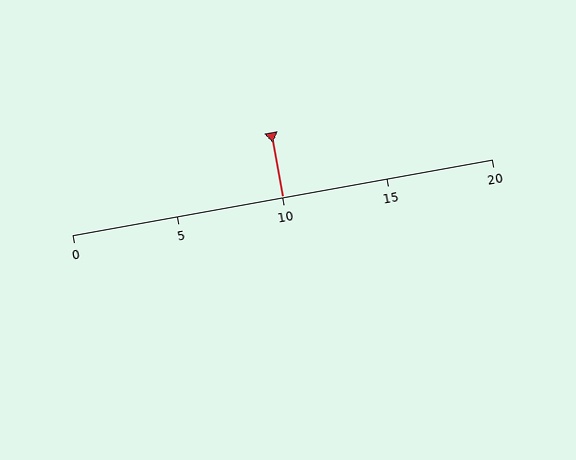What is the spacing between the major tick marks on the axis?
The major ticks are spaced 5 apart.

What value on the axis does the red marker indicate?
The marker indicates approximately 10.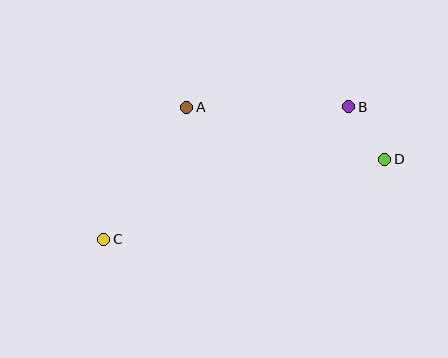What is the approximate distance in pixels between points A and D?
The distance between A and D is approximately 205 pixels.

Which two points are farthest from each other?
Points C and D are farthest from each other.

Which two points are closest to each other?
Points B and D are closest to each other.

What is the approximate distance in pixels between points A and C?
The distance between A and C is approximately 156 pixels.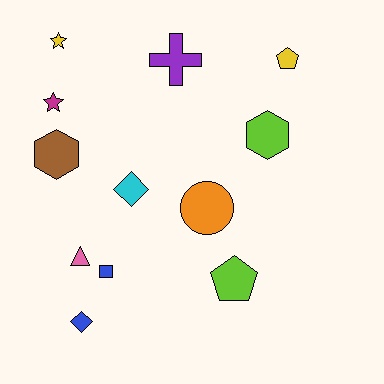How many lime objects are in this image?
There are 2 lime objects.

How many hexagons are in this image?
There are 2 hexagons.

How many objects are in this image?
There are 12 objects.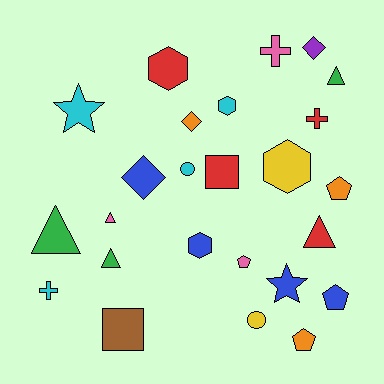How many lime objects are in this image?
There are no lime objects.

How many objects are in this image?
There are 25 objects.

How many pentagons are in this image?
There are 4 pentagons.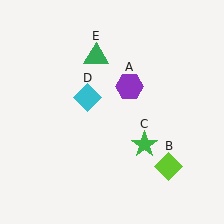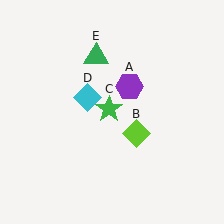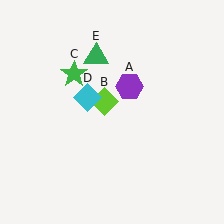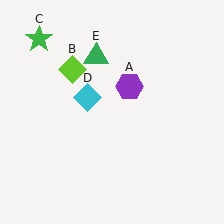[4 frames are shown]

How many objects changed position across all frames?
2 objects changed position: lime diamond (object B), green star (object C).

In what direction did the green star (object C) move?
The green star (object C) moved up and to the left.